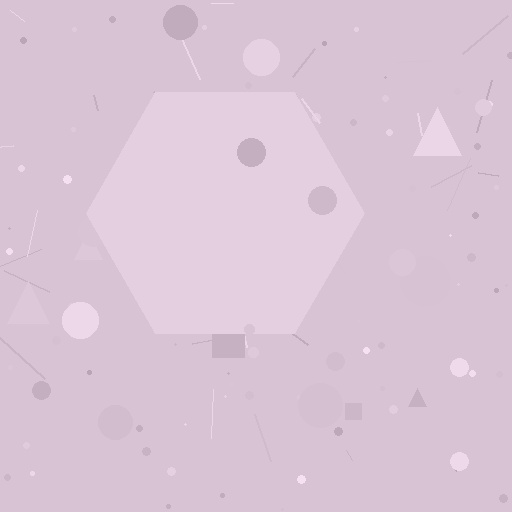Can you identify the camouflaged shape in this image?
The camouflaged shape is a hexagon.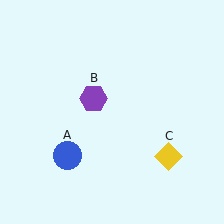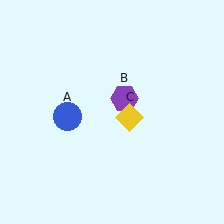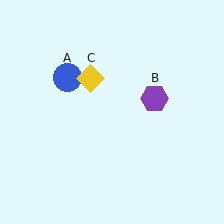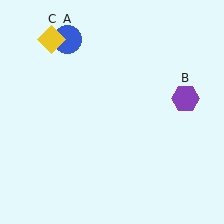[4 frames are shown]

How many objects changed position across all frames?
3 objects changed position: blue circle (object A), purple hexagon (object B), yellow diamond (object C).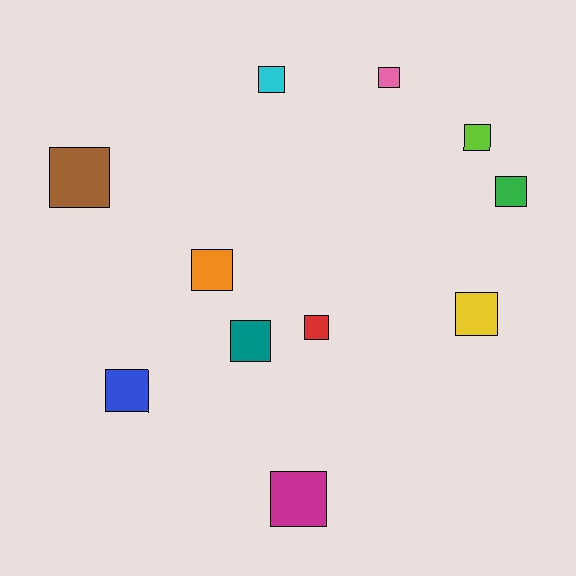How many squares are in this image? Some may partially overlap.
There are 11 squares.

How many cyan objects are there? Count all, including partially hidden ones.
There is 1 cyan object.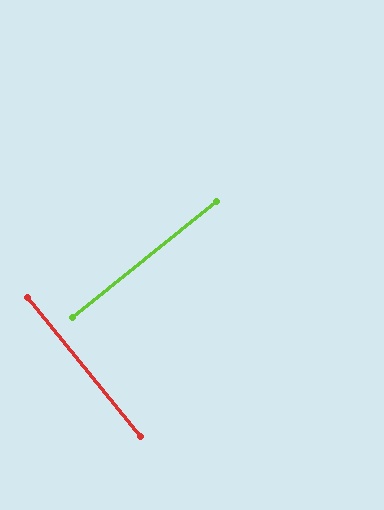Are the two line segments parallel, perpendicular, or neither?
Perpendicular — they meet at approximately 90°.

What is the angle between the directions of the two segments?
Approximately 90 degrees.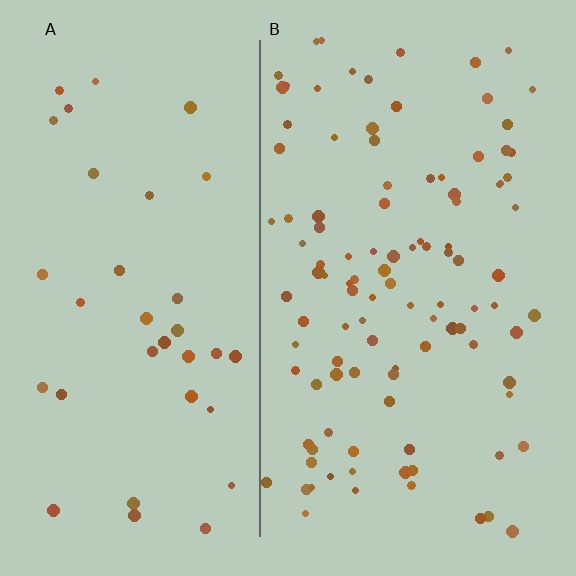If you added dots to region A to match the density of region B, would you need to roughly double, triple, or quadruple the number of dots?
Approximately triple.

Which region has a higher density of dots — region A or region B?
B (the right).